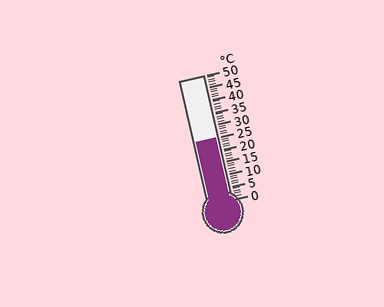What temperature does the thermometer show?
The thermometer shows approximately 25°C.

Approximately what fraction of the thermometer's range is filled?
The thermometer is filled to approximately 50% of its range.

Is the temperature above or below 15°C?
The temperature is above 15°C.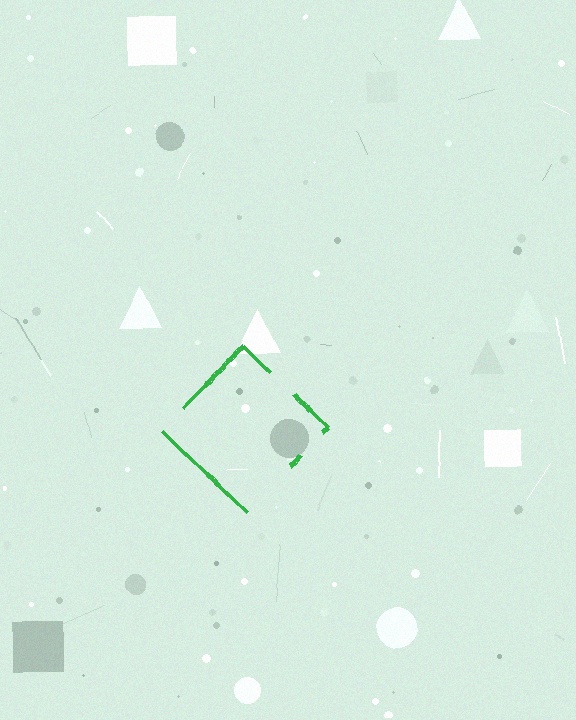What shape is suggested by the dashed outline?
The dashed outline suggests a diamond.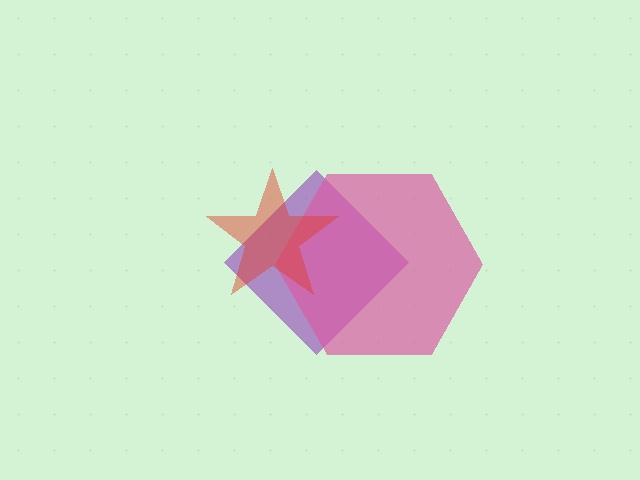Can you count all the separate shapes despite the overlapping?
Yes, there are 3 separate shapes.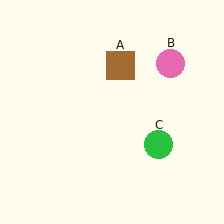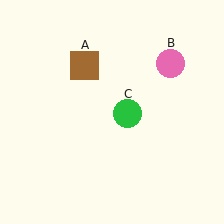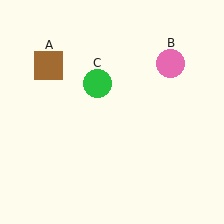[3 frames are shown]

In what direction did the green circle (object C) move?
The green circle (object C) moved up and to the left.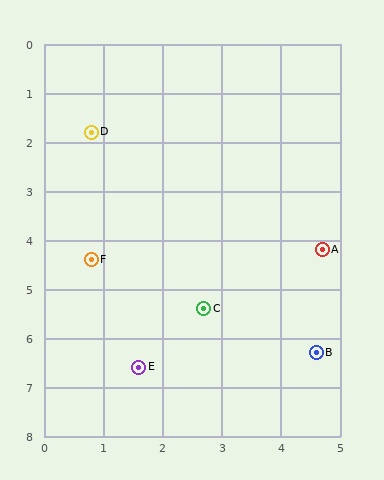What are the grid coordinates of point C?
Point C is at approximately (2.7, 5.4).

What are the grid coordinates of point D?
Point D is at approximately (0.8, 1.8).